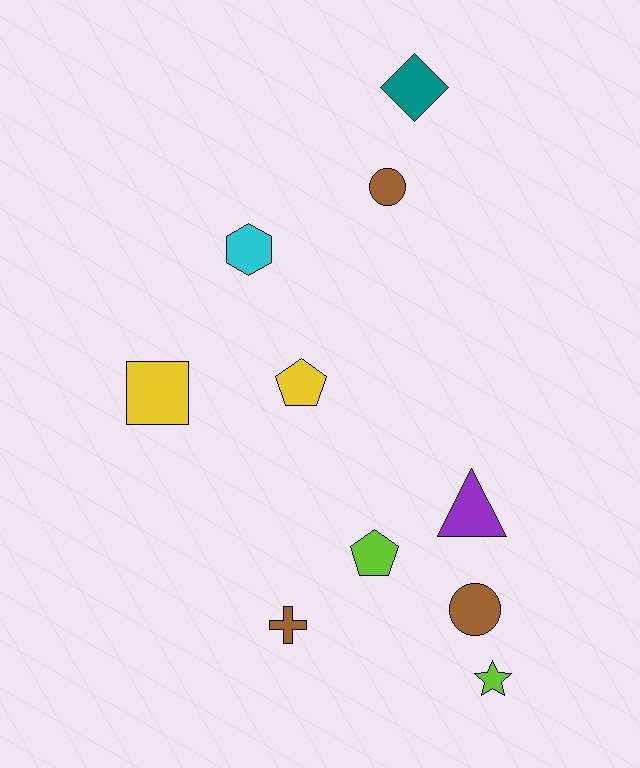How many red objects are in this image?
There are no red objects.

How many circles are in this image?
There are 2 circles.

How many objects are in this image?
There are 10 objects.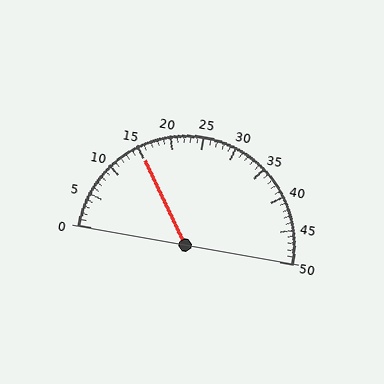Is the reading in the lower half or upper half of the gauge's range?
The reading is in the lower half of the range (0 to 50).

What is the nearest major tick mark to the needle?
The nearest major tick mark is 15.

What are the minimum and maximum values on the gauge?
The gauge ranges from 0 to 50.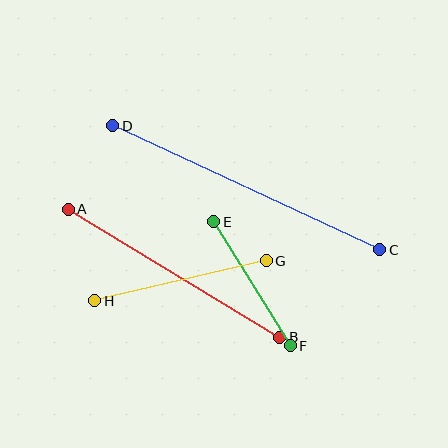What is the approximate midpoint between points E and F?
The midpoint is at approximately (252, 284) pixels.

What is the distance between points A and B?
The distance is approximately 247 pixels.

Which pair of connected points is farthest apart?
Points C and D are farthest apart.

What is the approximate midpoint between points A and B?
The midpoint is at approximately (174, 273) pixels.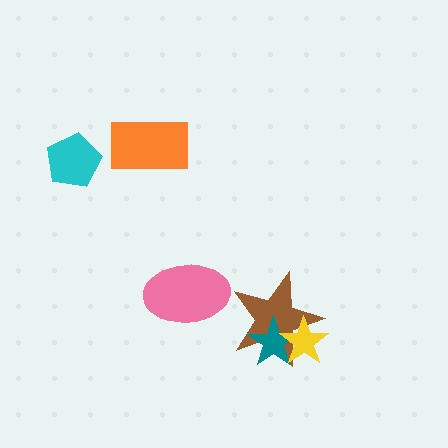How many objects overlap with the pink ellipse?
0 objects overlap with the pink ellipse.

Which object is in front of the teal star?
The yellow star is in front of the teal star.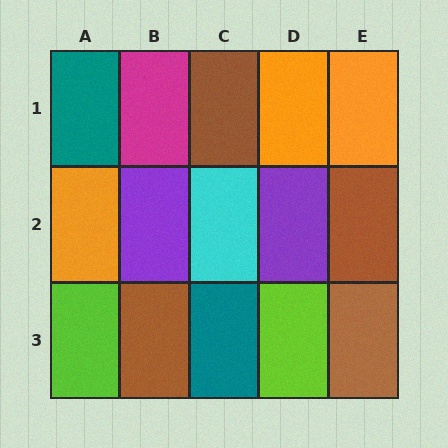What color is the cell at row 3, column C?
Teal.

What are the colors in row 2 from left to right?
Orange, purple, cyan, purple, brown.